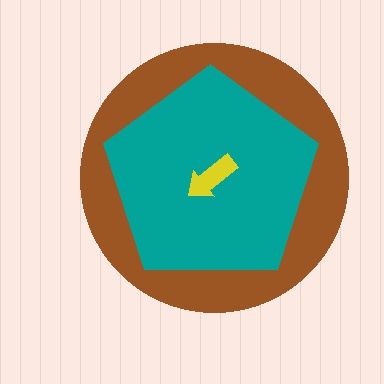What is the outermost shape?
The brown circle.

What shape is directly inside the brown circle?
The teal pentagon.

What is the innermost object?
The yellow arrow.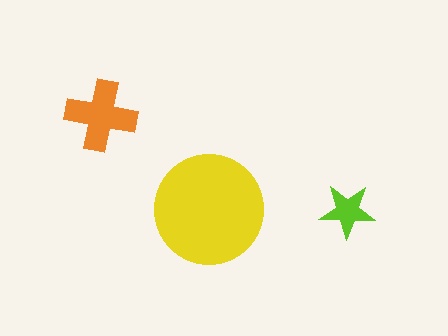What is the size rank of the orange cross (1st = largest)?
2nd.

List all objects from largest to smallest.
The yellow circle, the orange cross, the lime star.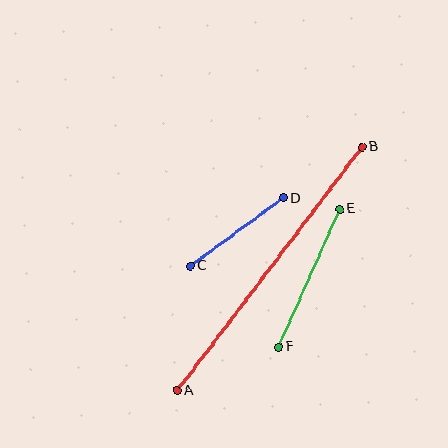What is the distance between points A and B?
The distance is approximately 306 pixels.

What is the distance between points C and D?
The distance is approximately 115 pixels.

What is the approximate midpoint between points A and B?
The midpoint is at approximately (269, 269) pixels.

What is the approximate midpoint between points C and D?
The midpoint is at approximately (237, 232) pixels.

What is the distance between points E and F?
The distance is approximately 151 pixels.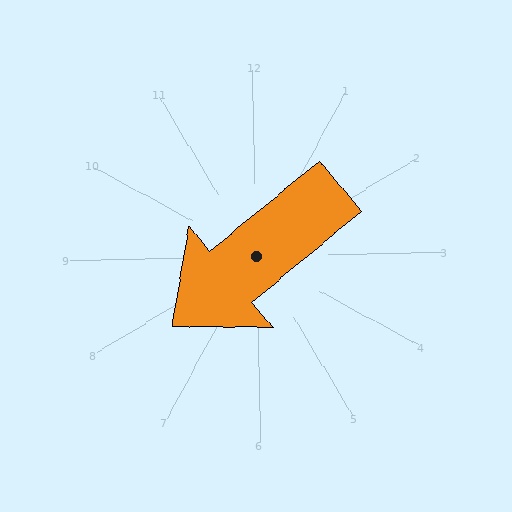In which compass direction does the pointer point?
Southwest.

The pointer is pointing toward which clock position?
Roughly 8 o'clock.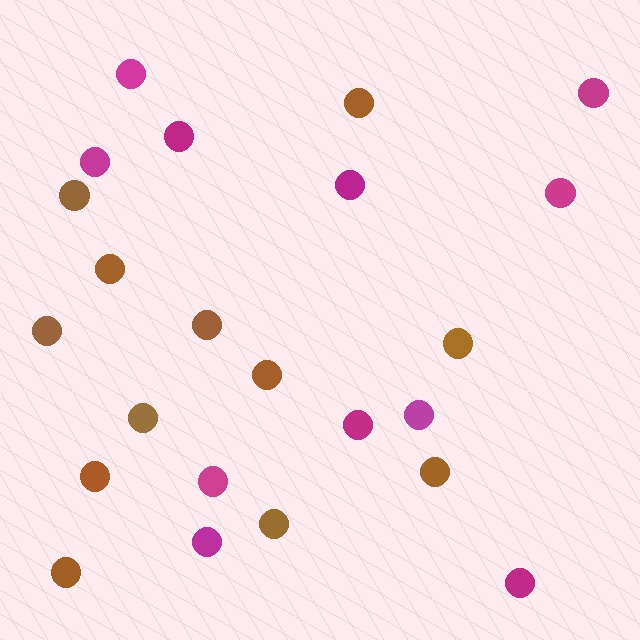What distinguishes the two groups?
There are 2 groups: one group of magenta circles (11) and one group of brown circles (12).